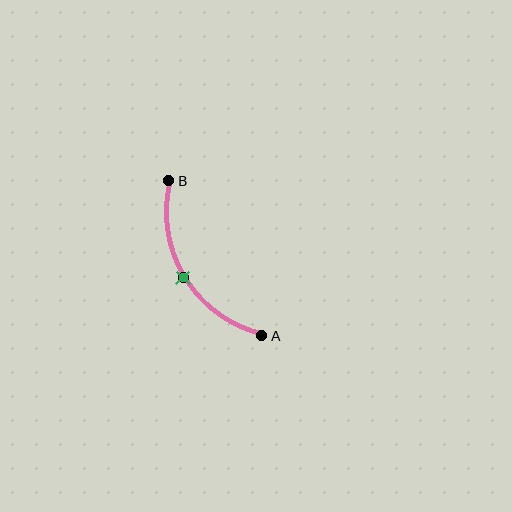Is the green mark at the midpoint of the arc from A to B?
Yes. The green mark lies on the arc at equal arc-length from both A and B — it is the arc midpoint.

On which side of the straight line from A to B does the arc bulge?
The arc bulges to the left of the straight line connecting A and B.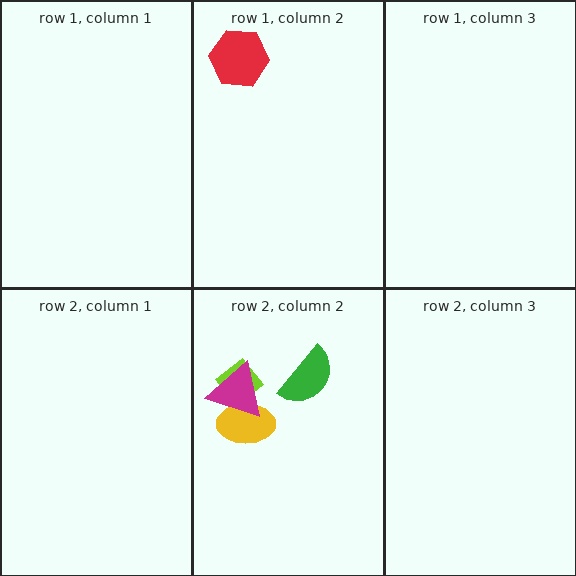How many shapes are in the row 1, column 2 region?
1.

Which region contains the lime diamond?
The row 2, column 2 region.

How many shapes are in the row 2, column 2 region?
4.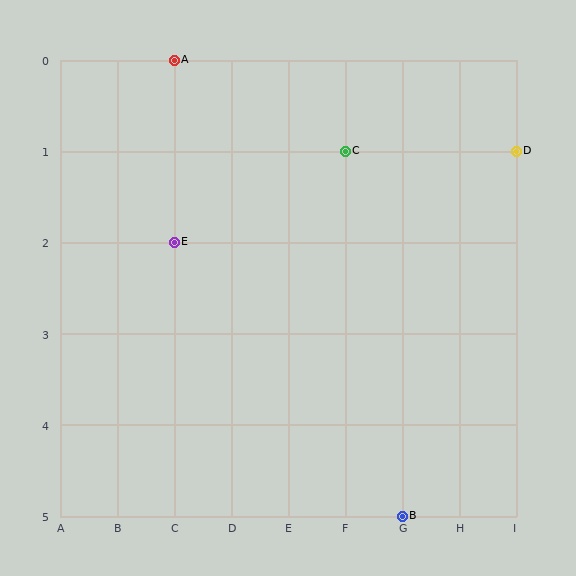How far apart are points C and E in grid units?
Points C and E are 3 columns and 1 row apart (about 3.2 grid units diagonally).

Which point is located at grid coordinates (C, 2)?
Point E is at (C, 2).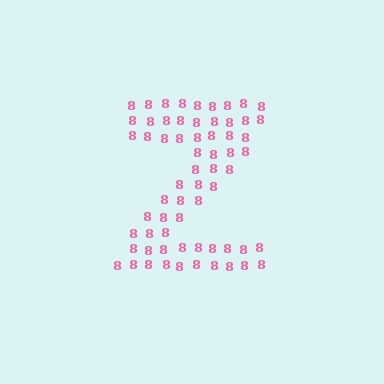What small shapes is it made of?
It is made of small digit 8's.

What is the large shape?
The large shape is the letter Z.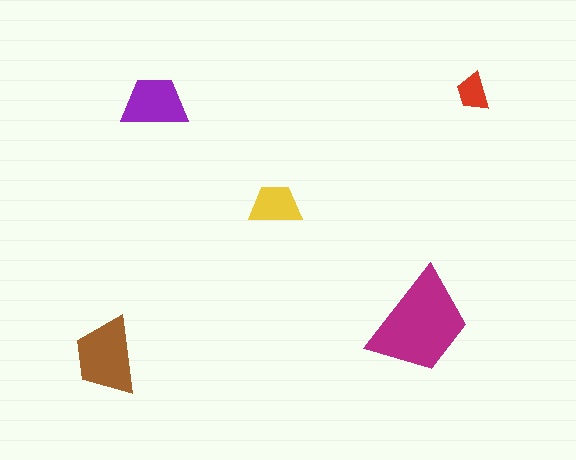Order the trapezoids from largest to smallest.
the magenta one, the brown one, the purple one, the yellow one, the red one.